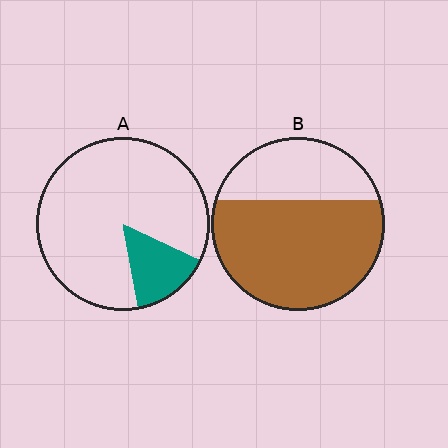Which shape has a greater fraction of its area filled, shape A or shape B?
Shape B.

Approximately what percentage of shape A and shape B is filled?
A is approximately 15% and B is approximately 65%.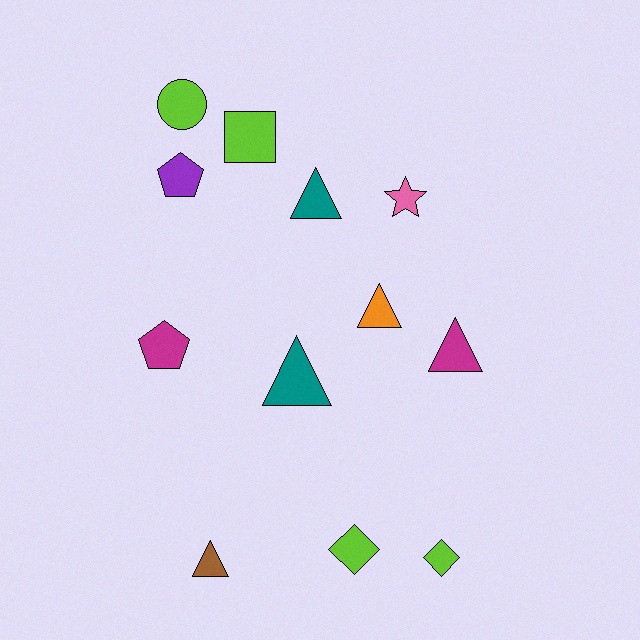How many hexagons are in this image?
There are no hexagons.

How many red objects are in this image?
There are no red objects.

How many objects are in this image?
There are 12 objects.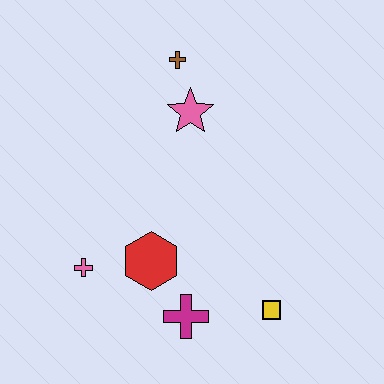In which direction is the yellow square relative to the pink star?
The yellow square is below the pink star.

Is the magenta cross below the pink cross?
Yes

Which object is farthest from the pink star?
The yellow square is farthest from the pink star.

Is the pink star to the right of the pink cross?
Yes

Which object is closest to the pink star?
The brown cross is closest to the pink star.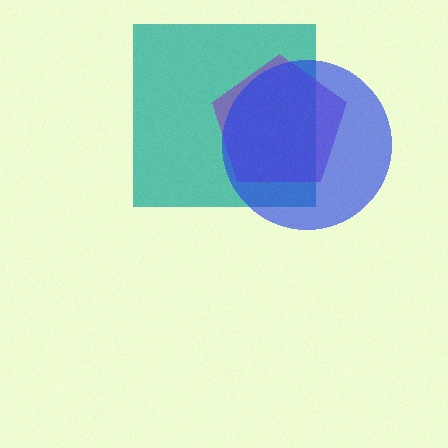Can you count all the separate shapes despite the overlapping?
Yes, there are 3 separate shapes.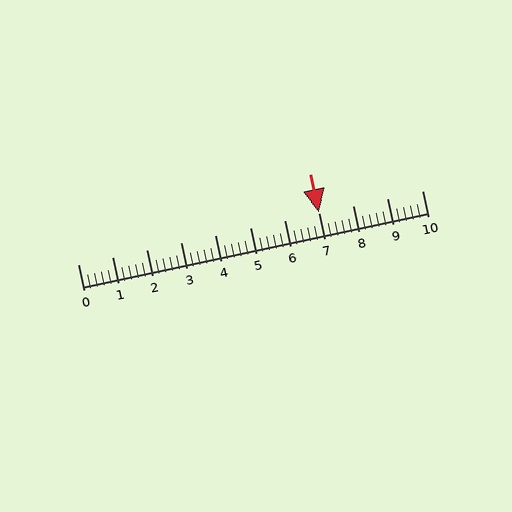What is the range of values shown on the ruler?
The ruler shows values from 0 to 10.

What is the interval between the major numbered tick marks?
The major tick marks are spaced 1 units apart.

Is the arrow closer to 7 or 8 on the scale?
The arrow is closer to 7.